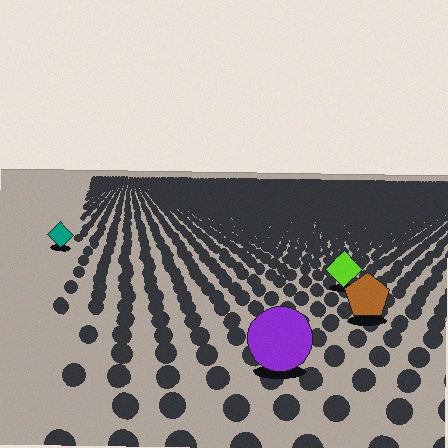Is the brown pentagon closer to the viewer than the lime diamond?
Yes. The brown pentagon is closer — you can tell from the texture gradient: the ground texture is coarser near it.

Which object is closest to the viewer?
The purple circle is closest. The texture marks near it are larger and more spread out.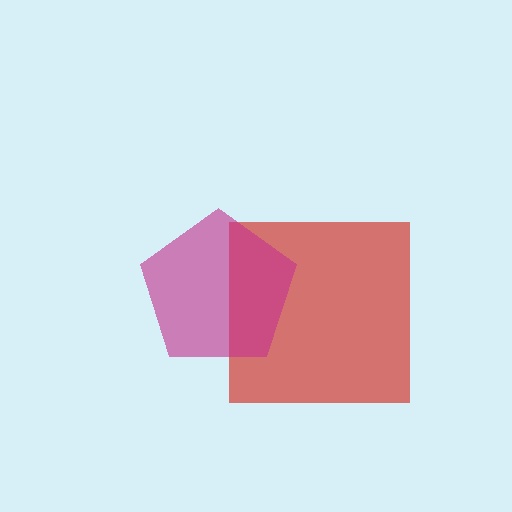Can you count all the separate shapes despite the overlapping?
Yes, there are 2 separate shapes.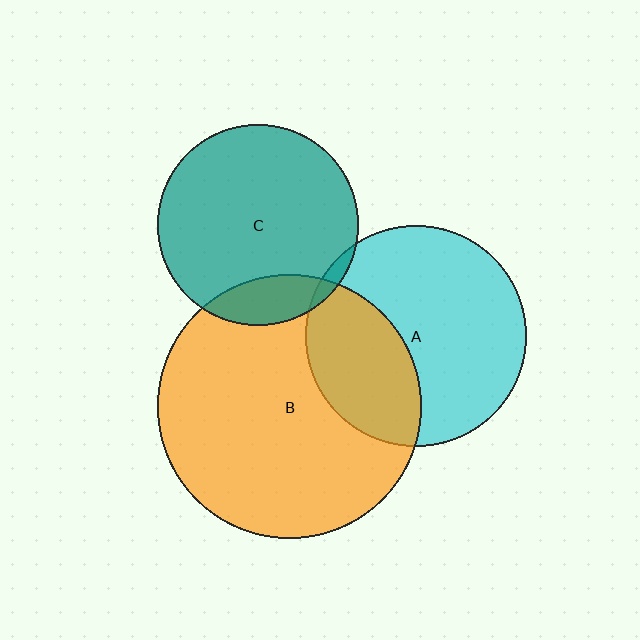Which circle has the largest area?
Circle B (orange).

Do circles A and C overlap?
Yes.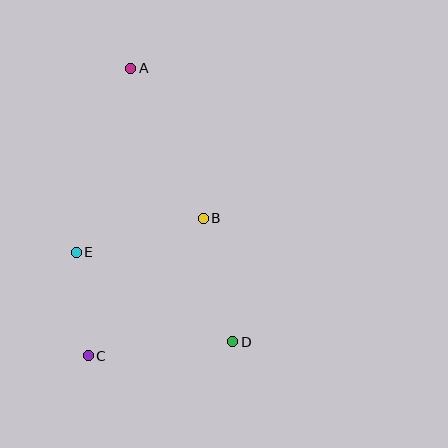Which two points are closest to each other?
Points C and E are closest to each other.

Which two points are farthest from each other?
Points A and D are farthest from each other.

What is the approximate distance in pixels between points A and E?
The distance between A and E is approximately 192 pixels.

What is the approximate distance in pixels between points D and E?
The distance between D and E is approximately 180 pixels.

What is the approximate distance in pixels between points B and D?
The distance between B and D is approximately 127 pixels.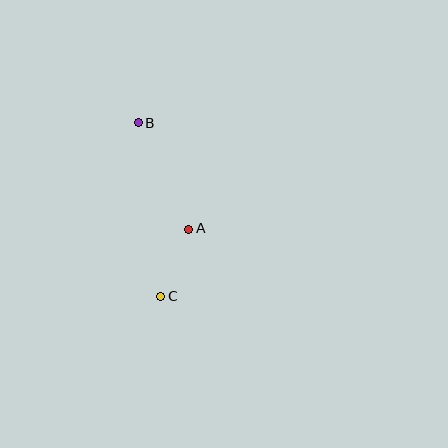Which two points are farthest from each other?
Points B and C are farthest from each other.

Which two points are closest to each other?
Points A and C are closest to each other.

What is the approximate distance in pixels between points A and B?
The distance between A and B is approximately 117 pixels.